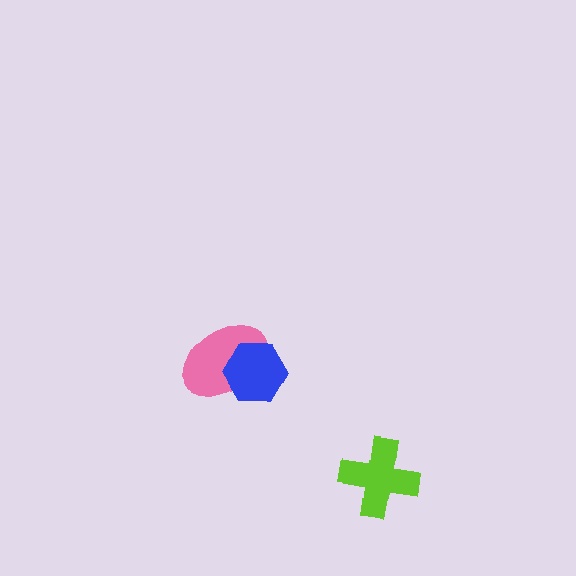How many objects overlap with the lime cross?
0 objects overlap with the lime cross.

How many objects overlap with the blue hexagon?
1 object overlaps with the blue hexagon.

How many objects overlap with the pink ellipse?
1 object overlaps with the pink ellipse.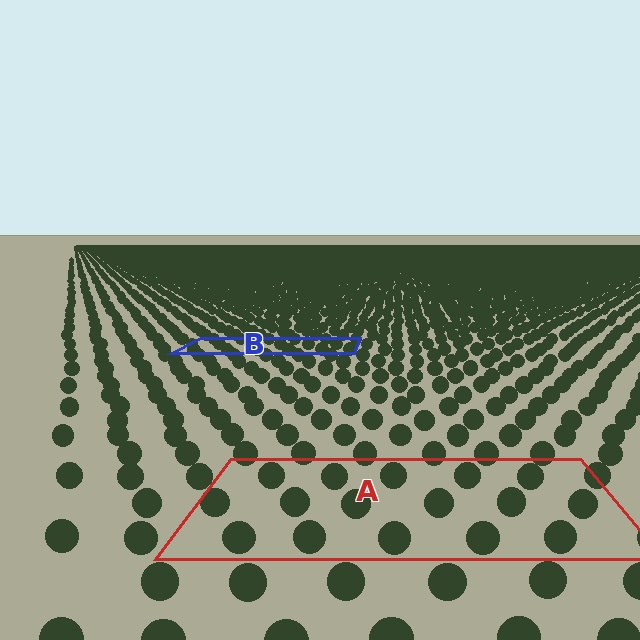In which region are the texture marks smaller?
The texture marks are smaller in region B, because it is farther away.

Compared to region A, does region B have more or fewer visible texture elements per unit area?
Region B has more texture elements per unit area — they are packed more densely because it is farther away.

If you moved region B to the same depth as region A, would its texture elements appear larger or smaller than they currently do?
They would appear larger. At a closer depth, the same texture elements are projected at a bigger on-screen size.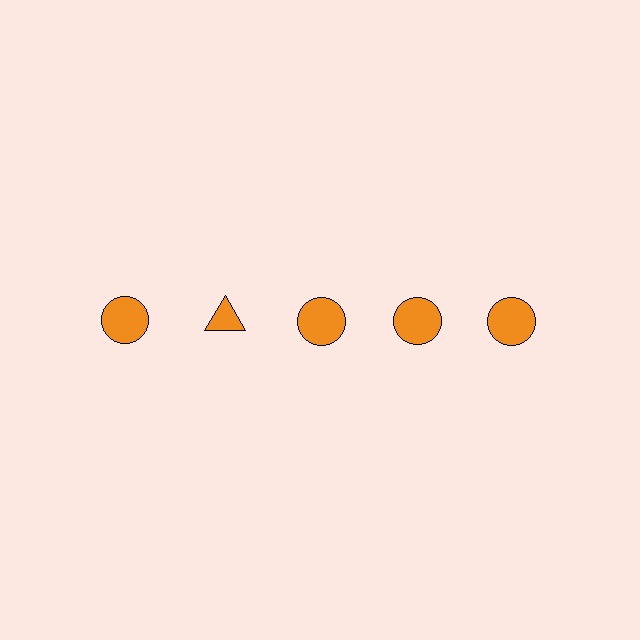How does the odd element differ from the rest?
It has a different shape: triangle instead of circle.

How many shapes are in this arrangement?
There are 5 shapes arranged in a grid pattern.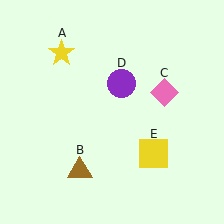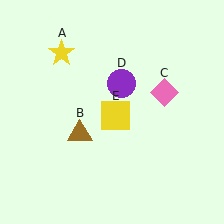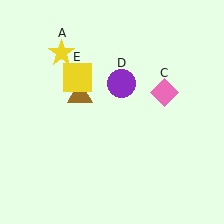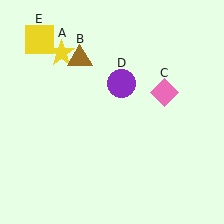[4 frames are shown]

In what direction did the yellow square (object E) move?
The yellow square (object E) moved up and to the left.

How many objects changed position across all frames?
2 objects changed position: brown triangle (object B), yellow square (object E).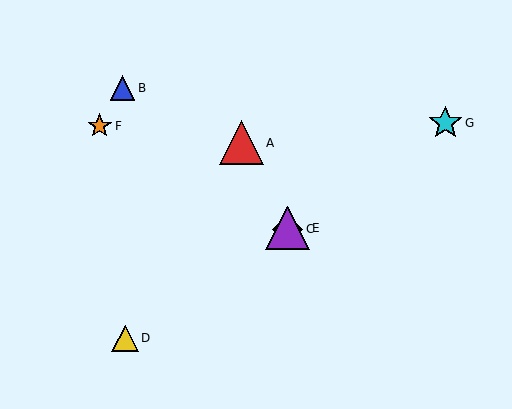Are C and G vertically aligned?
No, C is at x≈287 and G is at x≈445.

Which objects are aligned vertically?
Objects C, E are aligned vertically.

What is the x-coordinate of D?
Object D is at x≈125.